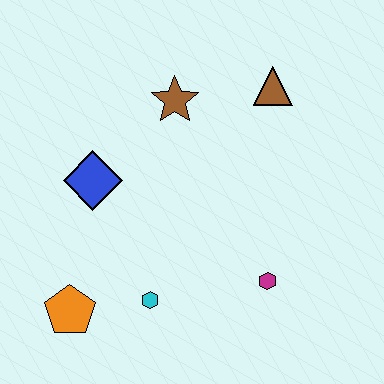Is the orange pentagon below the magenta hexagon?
Yes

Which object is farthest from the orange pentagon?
The brown triangle is farthest from the orange pentagon.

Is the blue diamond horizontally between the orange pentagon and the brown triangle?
Yes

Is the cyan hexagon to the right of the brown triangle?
No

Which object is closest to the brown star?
The brown triangle is closest to the brown star.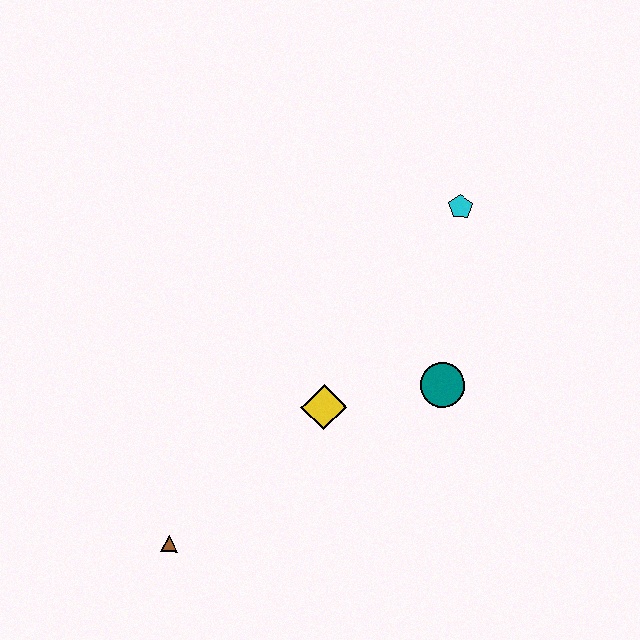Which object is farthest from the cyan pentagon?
The brown triangle is farthest from the cyan pentagon.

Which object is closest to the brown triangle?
The yellow diamond is closest to the brown triangle.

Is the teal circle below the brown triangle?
No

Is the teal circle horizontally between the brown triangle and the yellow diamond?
No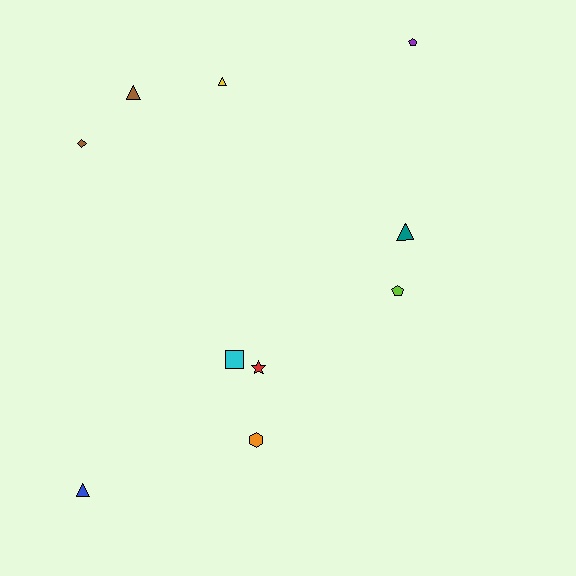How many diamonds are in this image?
There is 1 diamond.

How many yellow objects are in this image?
There is 1 yellow object.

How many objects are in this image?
There are 10 objects.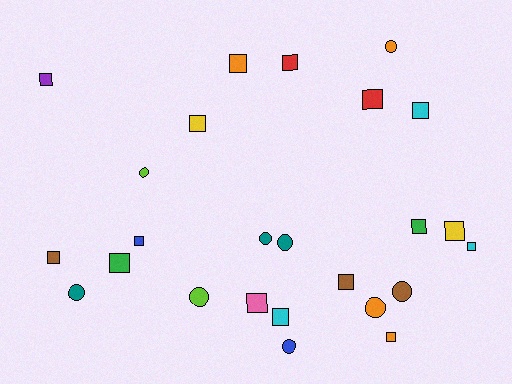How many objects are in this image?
There are 25 objects.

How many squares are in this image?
There are 16 squares.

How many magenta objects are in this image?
There are no magenta objects.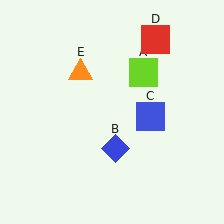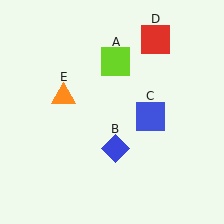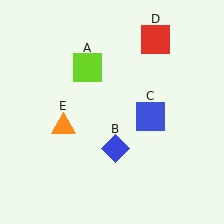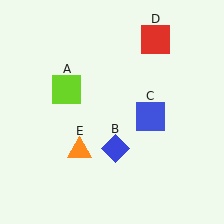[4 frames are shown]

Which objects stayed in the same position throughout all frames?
Blue diamond (object B) and blue square (object C) and red square (object D) remained stationary.